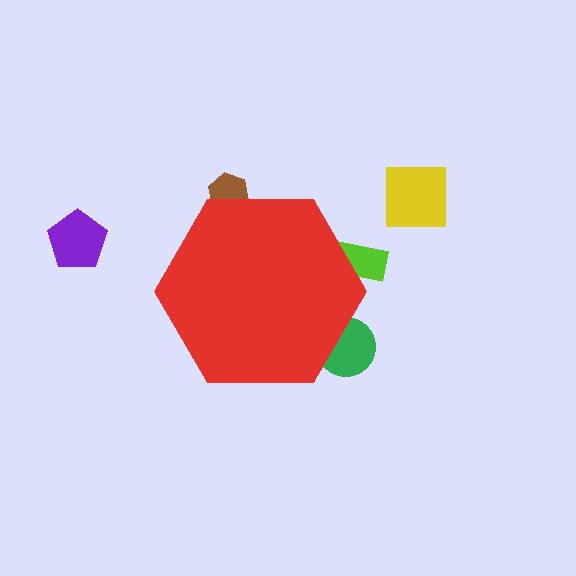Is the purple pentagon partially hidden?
No, the purple pentagon is fully visible.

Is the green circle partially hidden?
Yes, the green circle is partially hidden behind the red hexagon.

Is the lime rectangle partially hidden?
Yes, the lime rectangle is partially hidden behind the red hexagon.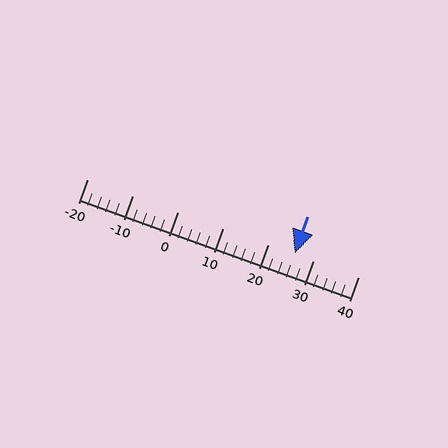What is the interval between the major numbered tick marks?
The major tick marks are spaced 10 units apart.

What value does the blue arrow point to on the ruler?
The blue arrow points to approximately 26.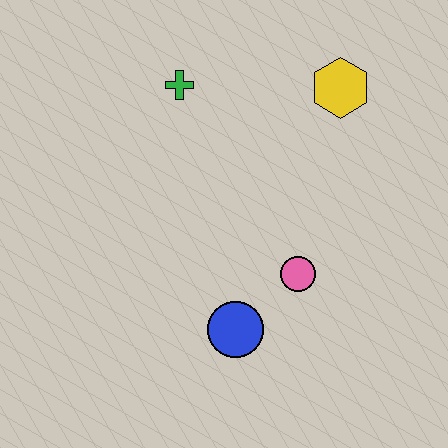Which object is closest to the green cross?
The yellow hexagon is closest to the green cross.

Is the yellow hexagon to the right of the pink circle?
Yes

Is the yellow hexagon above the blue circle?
Yes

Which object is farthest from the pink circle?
The green cross is farthest from the pink circle.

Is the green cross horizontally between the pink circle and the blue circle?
No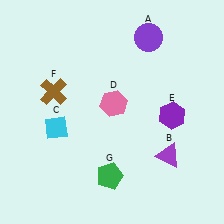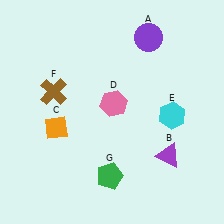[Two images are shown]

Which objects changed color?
C changed from cyan to orange. E changed from purple to cyan.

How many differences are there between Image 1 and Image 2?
There are 2 differences between the two images.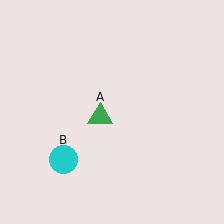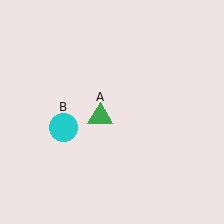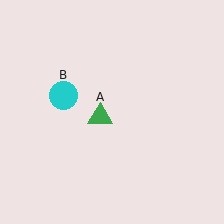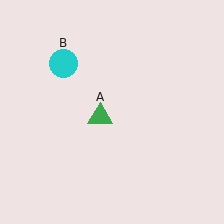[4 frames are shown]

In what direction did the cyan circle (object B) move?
The cyan circle (object B) moved up.